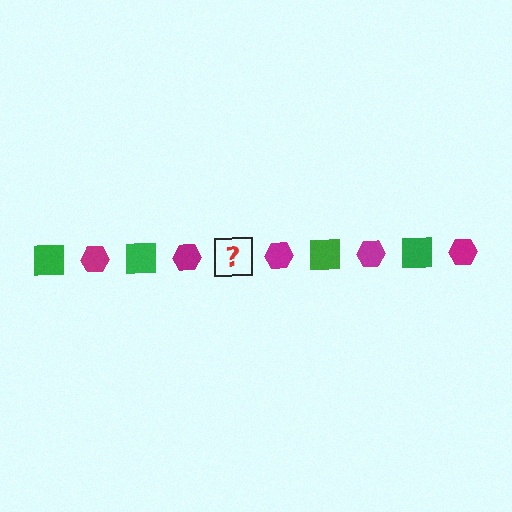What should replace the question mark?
The question mark should be replaced with a green square.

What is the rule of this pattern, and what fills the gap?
The rule is that the pattern alternates between green square and magenta hexagon. The gap should be filled with a green square.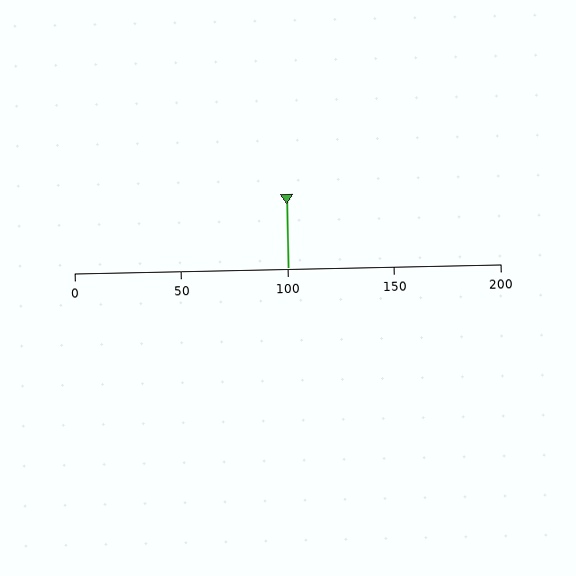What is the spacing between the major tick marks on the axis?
The major ticks are spaced 50 apart.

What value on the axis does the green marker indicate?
The marker indicates approximately 100.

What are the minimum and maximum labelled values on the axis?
The axis runs from 0 to 200.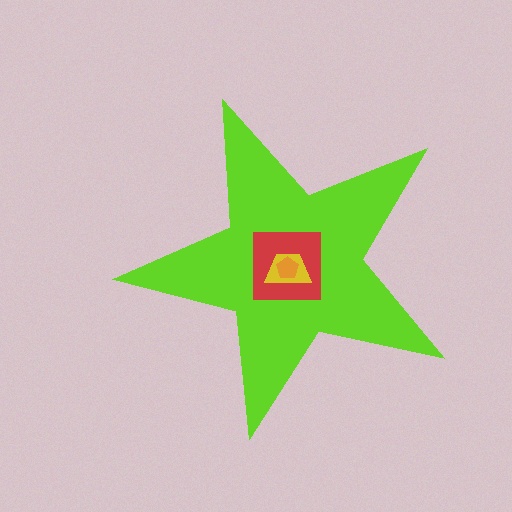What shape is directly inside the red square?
The yellow trapezoid.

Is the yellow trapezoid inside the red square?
Yes.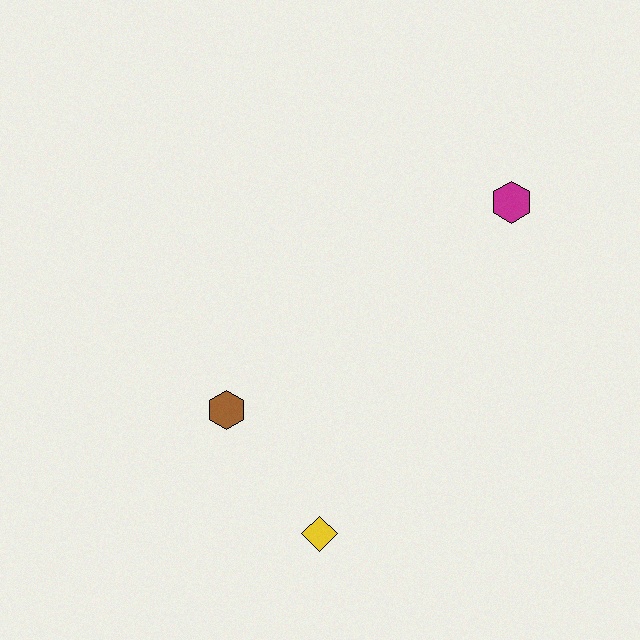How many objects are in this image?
There are 3 objects.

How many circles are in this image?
There are no circles.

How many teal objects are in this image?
There are no teal objects.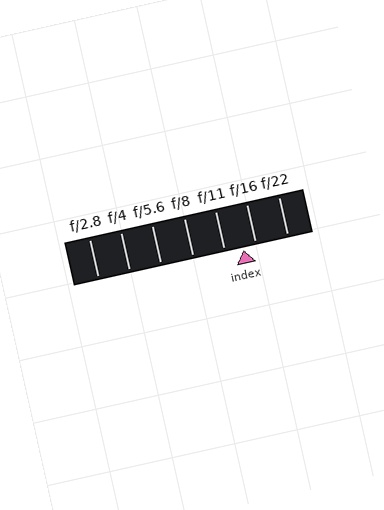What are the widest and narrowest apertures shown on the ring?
The widest aperture shown is f/2.8 and the narrowest is f/22.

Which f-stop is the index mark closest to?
The index mark is closest to f/16.